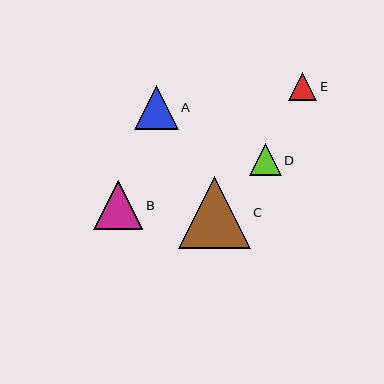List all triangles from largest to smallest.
From largest to smallest: C, B, A, D, E.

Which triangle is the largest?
Triangle C is the largest with a size of approximately 72 pixels.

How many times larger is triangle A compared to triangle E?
Triangle A is approximately 1.6 times the size of triangle E.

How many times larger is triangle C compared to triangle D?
Triangle C is approximately 2.3 times the size of triangle D.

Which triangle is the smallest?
Triangle E is the smallest with a size of approximately 28 pixels.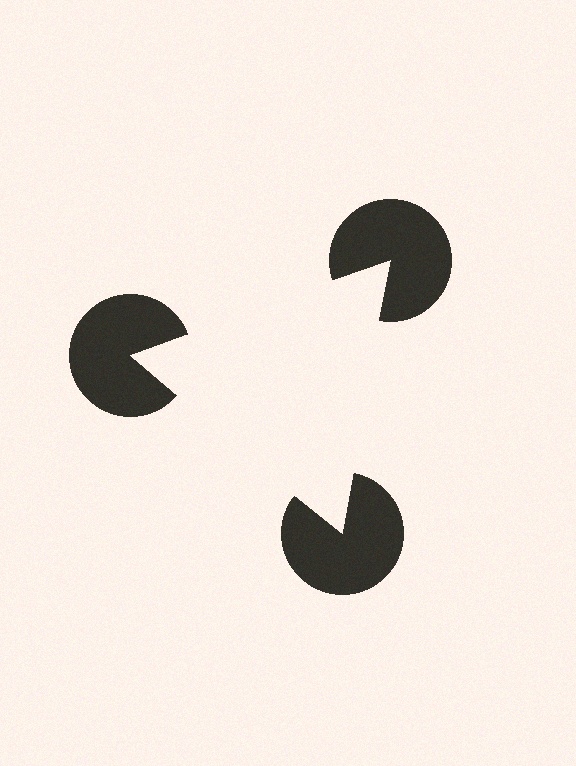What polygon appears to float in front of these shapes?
An illusory triangle — its edges are inferred from the aligned wedge cuts in the pac-man discs, not physically drawn.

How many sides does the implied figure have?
3 sides.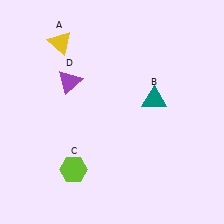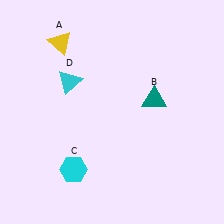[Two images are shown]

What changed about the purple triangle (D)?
In Image 1, D is purple. In Image 2, it changed to cyan.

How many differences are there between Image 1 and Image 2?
There are 2 differences between the two images.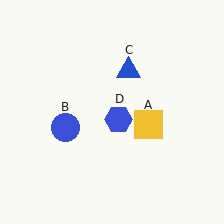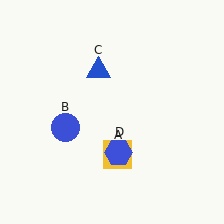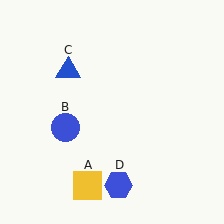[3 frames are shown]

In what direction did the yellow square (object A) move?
The yellow square (object A) moved down and to the left.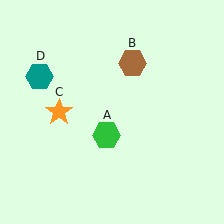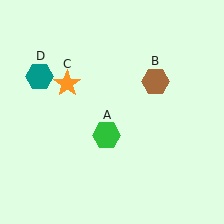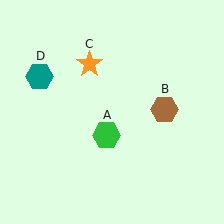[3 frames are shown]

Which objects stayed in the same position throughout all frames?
Green hexagon (object A) and teal hexagon (object D) remained stationary.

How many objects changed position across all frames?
2 objects changed position: brown hexagon (object B), orange star (object C).